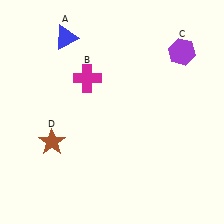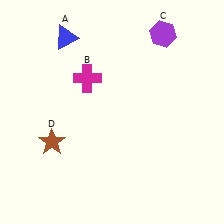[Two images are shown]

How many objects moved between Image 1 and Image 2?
1 object moved between the two images.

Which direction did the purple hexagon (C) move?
The purple hexagon (C) moved left.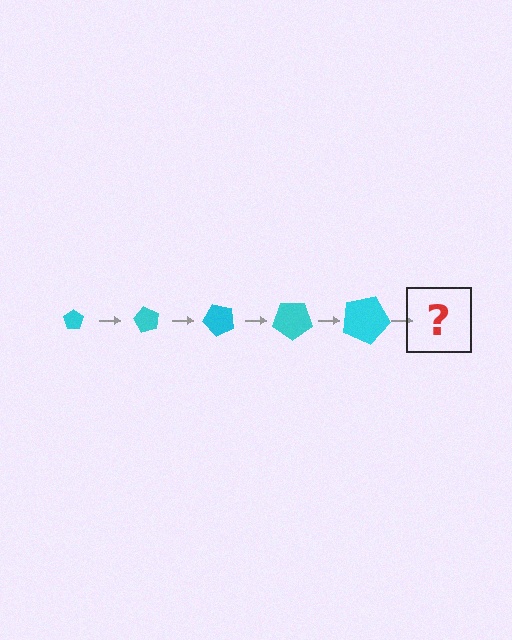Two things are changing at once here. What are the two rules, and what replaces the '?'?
The two rules are that the pentagon grows larger each step and it rotates 60 degrees each step. The '?' should be a pentagon, larger than the previous one and rotated 300 degrees from the start.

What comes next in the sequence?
The next element should be a pentagon, larger than the previous one and rotated 300 degrees from the start.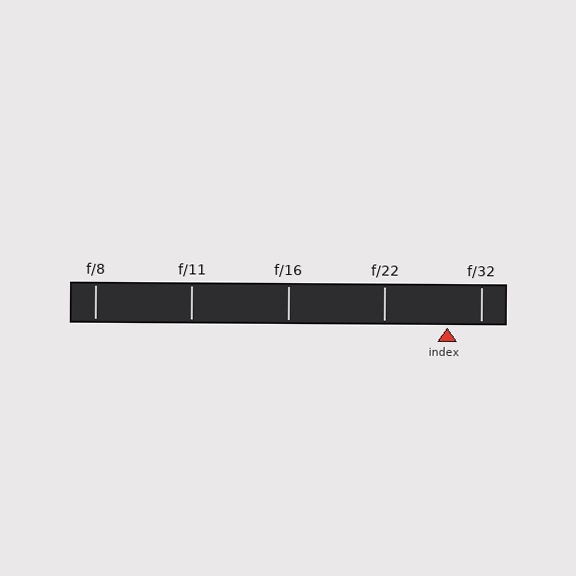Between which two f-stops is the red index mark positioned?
The index mark is between f/22 and f/32.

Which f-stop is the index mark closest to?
The index mark is closest to f/32.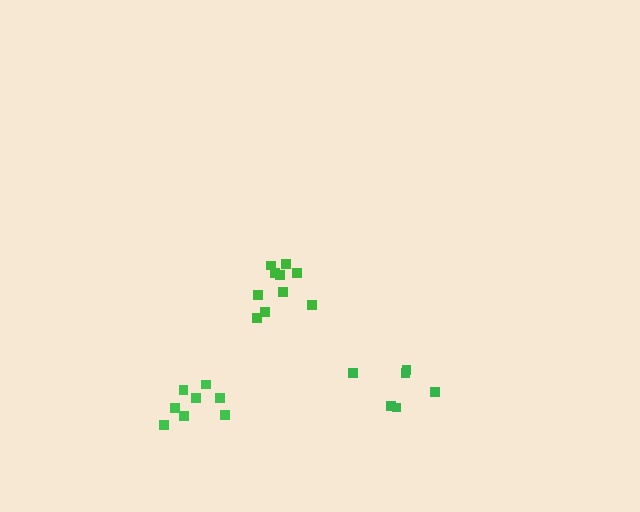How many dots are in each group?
Group 1: 6 dots, Group 2: 10 dots, Group 3: 8 dots (24 total).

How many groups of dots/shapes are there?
There are 3 groups.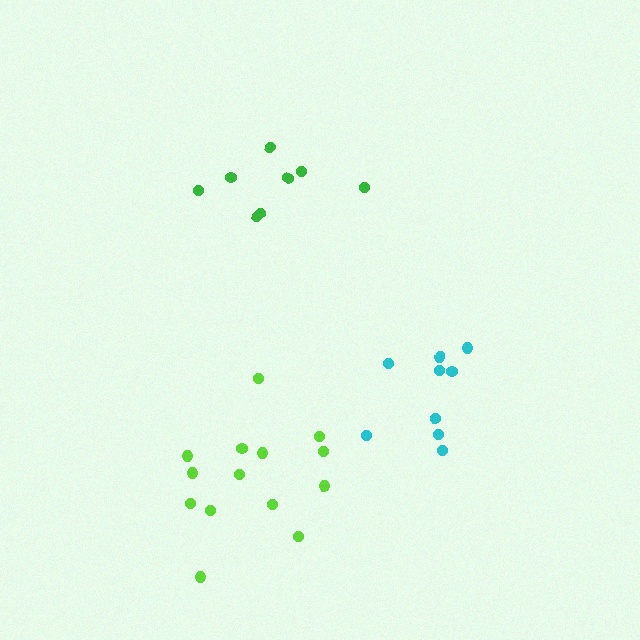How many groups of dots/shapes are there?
There are 3 groups.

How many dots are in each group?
Group 1: 9 dots, Group 2: 14 dots, Group 3: 8 dots (31 total).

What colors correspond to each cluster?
The clusters are colored: cyan, lime, green.